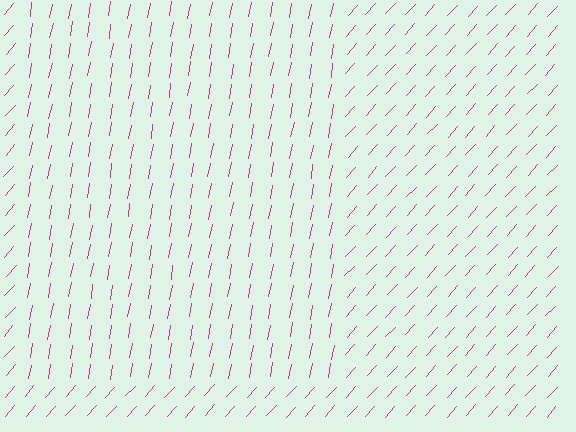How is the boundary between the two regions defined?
The boundary is defined purely by a change in line orientation (approximately 32 degrees difference). All lines are the same color and thickness.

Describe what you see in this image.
The image is filled with small magenta line segments. A rectangle region in the image has lines oriented differently from the surrounding lines, creating a visible texture boundary.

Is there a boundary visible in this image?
Yes, there is a texture boundary formed by a change in line orientation.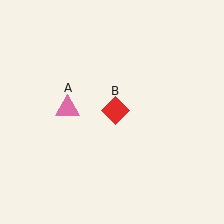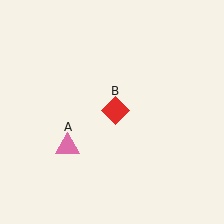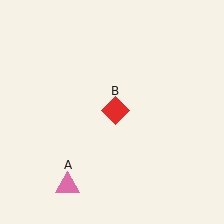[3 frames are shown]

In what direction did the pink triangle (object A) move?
The pink triangle (object A) moved down.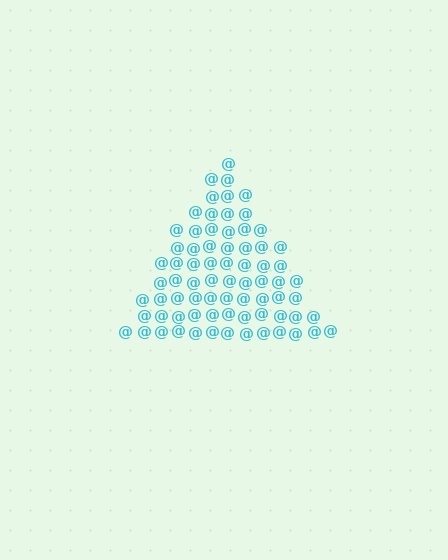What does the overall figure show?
The overall figure shows a triangle.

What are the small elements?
The small elements are at signs.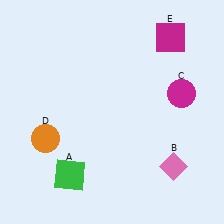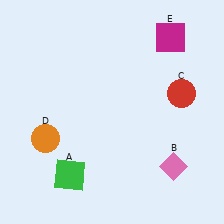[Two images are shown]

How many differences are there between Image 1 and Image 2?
There is 1 difference between the two images.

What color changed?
The circle (C) changed from magenta in Image 1 to red in Image 2.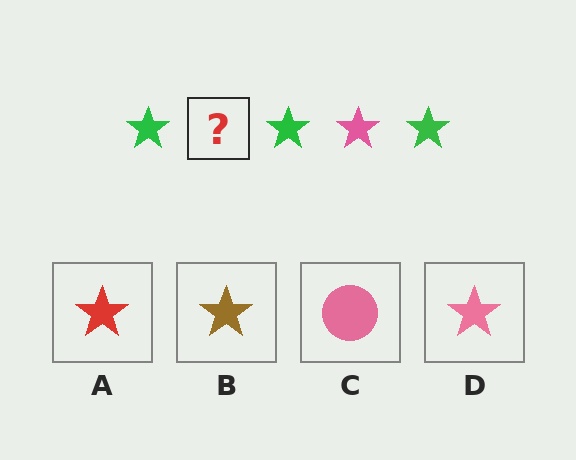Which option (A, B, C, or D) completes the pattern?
D.